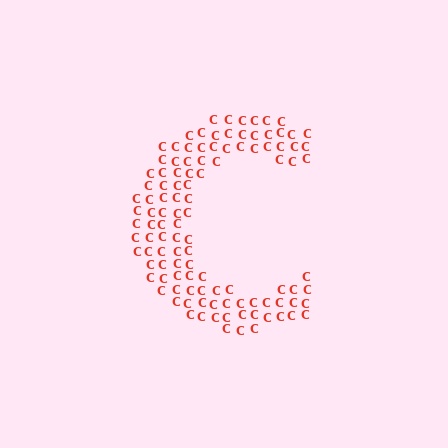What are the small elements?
The small elements are letter C's.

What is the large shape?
The large shape is the letter C.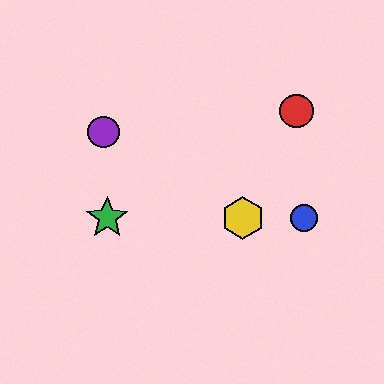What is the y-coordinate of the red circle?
The red circle is at y≈111.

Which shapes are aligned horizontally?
The blue circle, the green star, the yellow hexagon are aligned horizontally.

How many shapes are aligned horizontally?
3 shapes (the blue circle, the green star, the yellow hexagon) are aligned horizontally.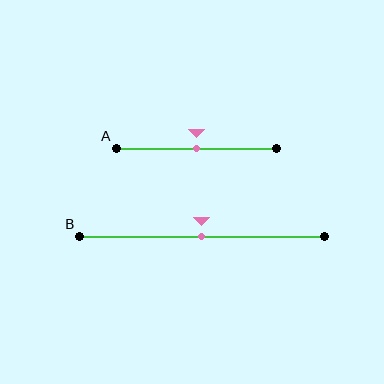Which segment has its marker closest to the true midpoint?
Segment A has its marker closest to the true midpoint.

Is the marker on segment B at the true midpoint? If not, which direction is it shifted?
Yes, the marker on segment B is at the true midpoint.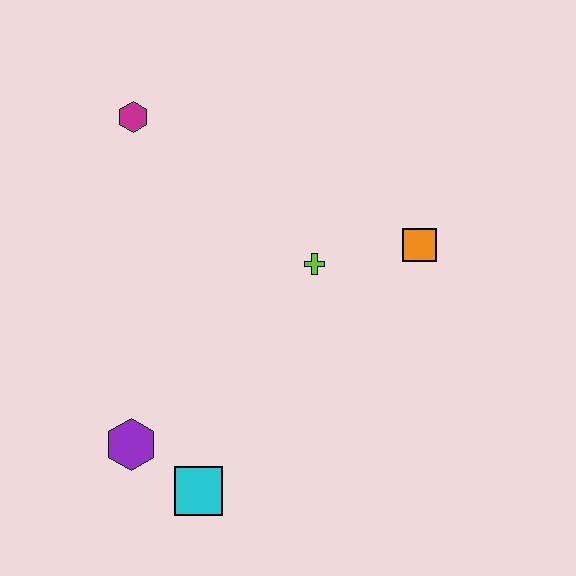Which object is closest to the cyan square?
The purple hexagon is closest to the cyan square.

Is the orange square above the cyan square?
Yes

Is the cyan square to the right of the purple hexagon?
Yes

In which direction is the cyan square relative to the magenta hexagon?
The cyan square is below the magenta hexagon.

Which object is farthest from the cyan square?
The magenta hexagon is farthest from the cyan square.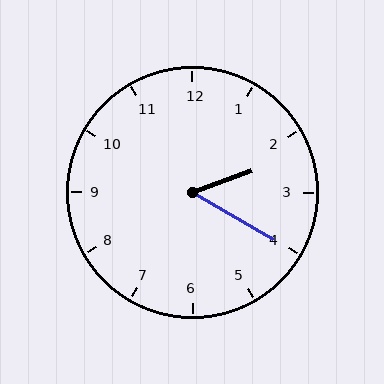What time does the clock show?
2:20.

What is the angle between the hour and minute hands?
Approximately 50 degrees.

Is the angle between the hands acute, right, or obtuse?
It is acute.